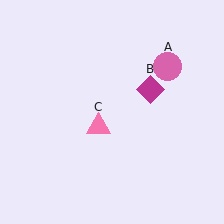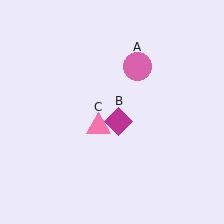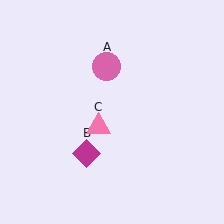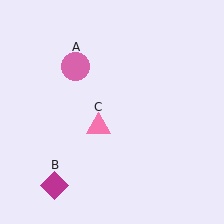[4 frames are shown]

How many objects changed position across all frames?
2 objects changed position: pink circle (object A), magenta diamond (object B).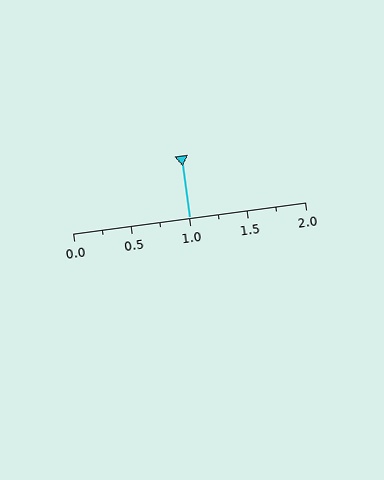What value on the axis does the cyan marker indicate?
The marker indicates approximately 1.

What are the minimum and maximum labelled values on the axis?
The axis runs from 0.0 to 2.0.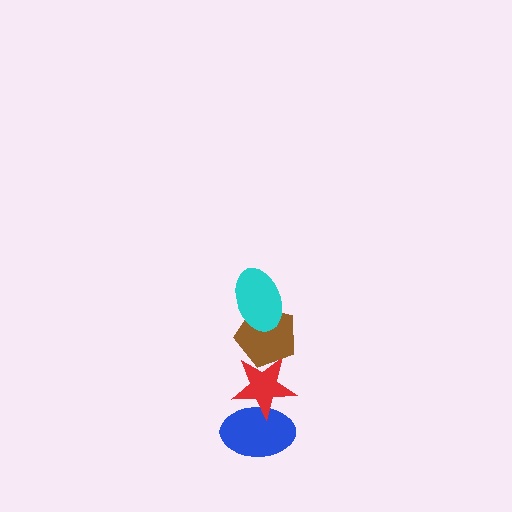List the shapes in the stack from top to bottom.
From top to bottom: the cyan ellipse, the brown pentagon, the red star, the blue ellipse.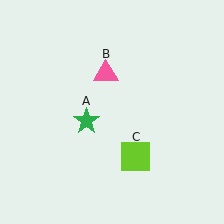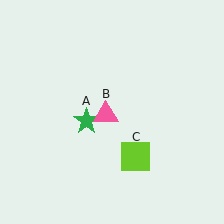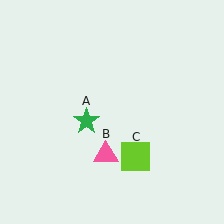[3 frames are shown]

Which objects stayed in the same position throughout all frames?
Green star (object A) and lime square (object C) remained stationary.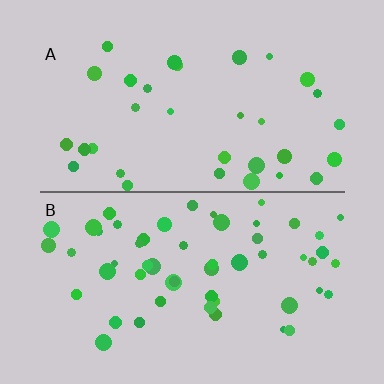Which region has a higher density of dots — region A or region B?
B (the bottom).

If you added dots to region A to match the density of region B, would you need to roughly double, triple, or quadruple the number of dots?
Approximately double.